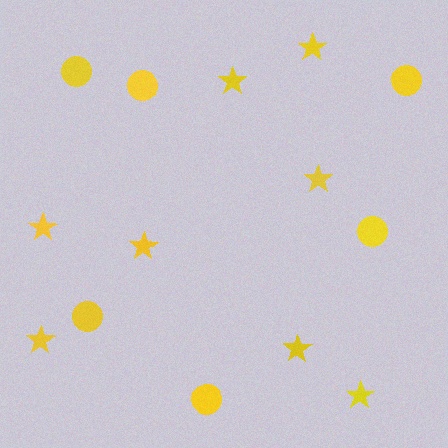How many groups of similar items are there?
There are 2 groups: one group of circles (6) and one group of stars (8).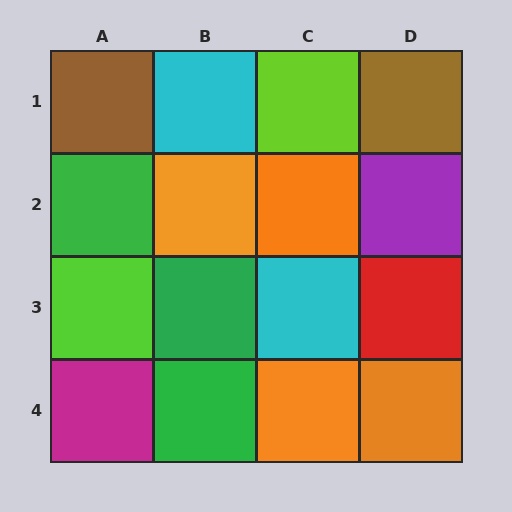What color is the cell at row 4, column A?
Magenta.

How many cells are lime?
2 cells are lime.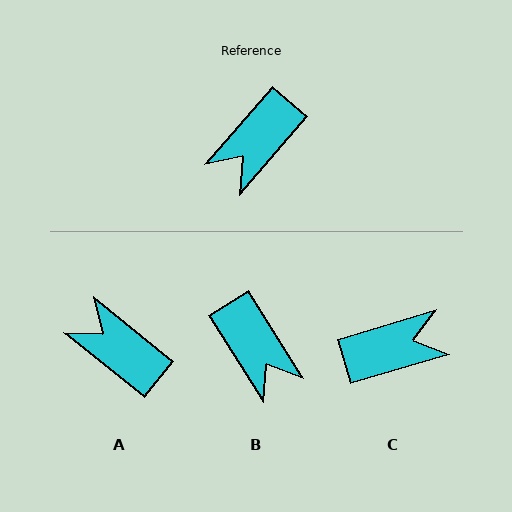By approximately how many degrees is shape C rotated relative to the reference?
Approximately 147 degrees counter-clockwise.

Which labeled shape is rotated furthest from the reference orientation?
C, about 147 degrees away.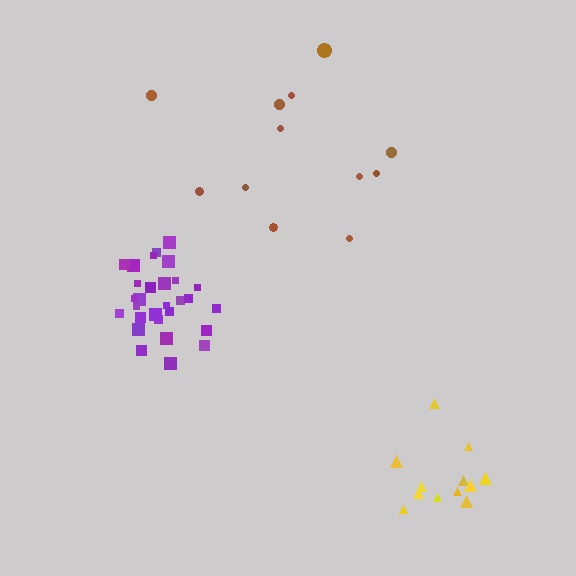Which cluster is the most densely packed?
Purple.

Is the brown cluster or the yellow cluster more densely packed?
Yellow.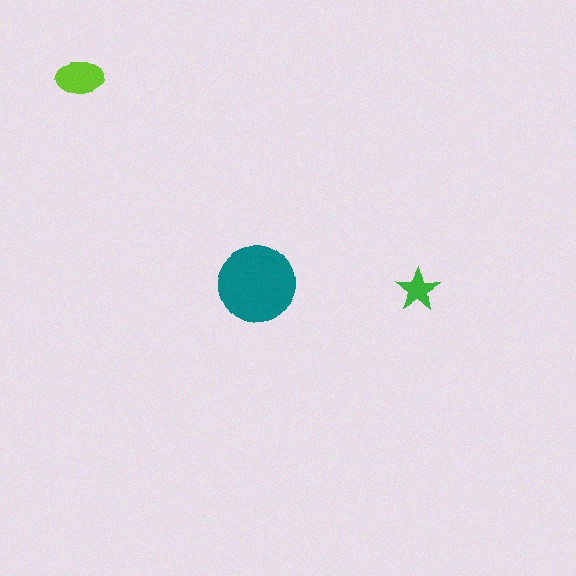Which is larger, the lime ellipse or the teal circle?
The teal circle.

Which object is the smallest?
The green star.